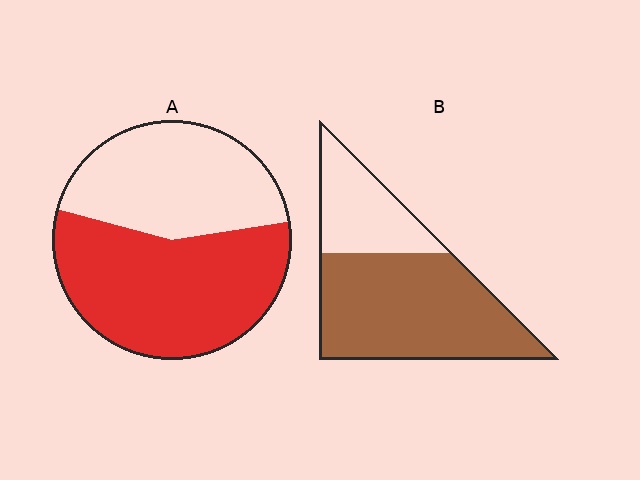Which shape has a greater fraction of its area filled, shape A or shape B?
Shape B.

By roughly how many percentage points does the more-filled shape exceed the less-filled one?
By roughly 10 percentage points (B over A).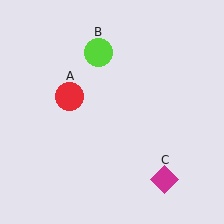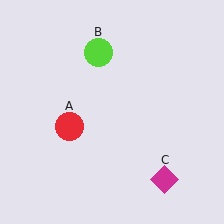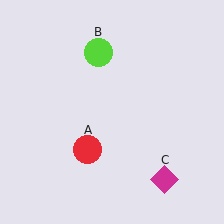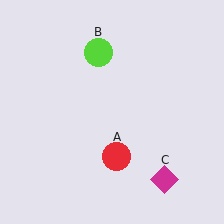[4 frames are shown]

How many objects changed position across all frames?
1 object changed position: red circle (object A).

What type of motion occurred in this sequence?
The red circle (object A) rotated counterclockwise around the center of the scene.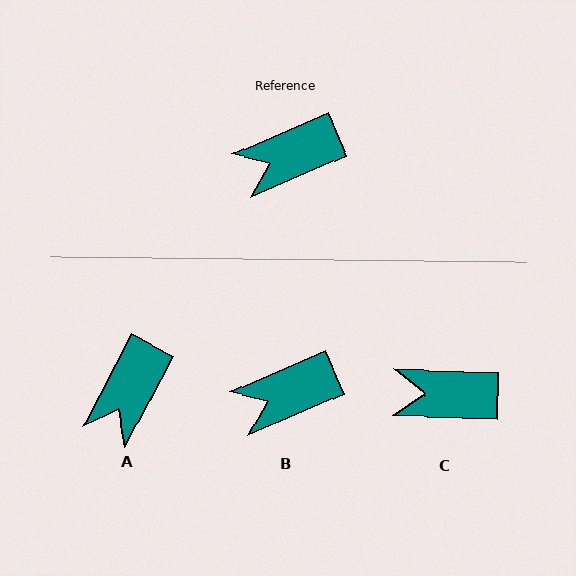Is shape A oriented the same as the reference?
No, it is off by about 39 degrees.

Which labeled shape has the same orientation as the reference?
B.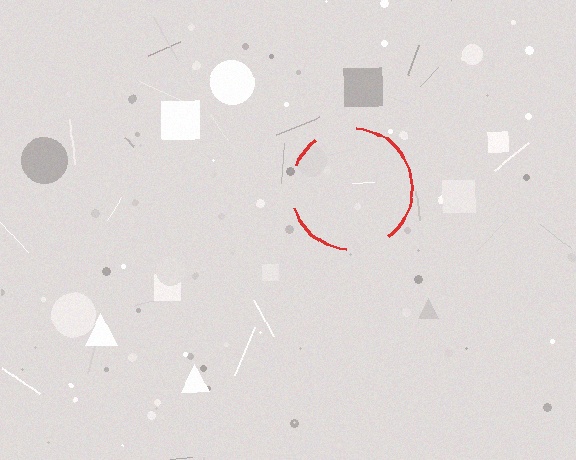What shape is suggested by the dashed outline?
The dashed outline suggests a circle.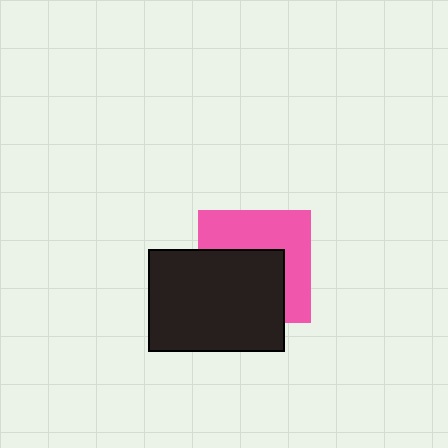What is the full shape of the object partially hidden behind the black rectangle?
The partially hidden object is a pink square.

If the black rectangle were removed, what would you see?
You would see the complete pink square.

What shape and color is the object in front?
The object in front is a black rectangle.